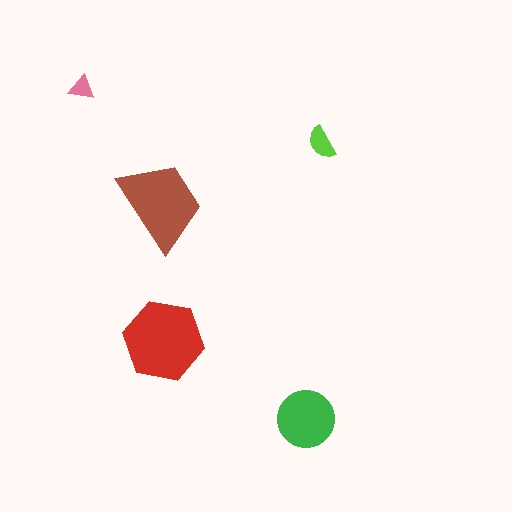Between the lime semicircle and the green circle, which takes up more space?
The green circle.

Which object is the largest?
The red hexagon.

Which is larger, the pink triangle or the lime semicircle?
The lime semicircle.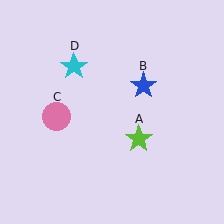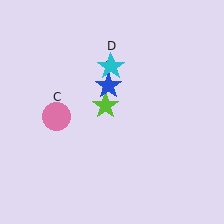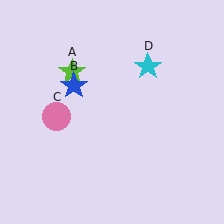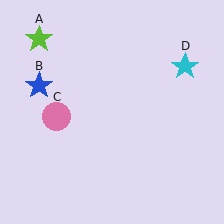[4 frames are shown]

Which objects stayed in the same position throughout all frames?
Pink circle (object C) remained stationary.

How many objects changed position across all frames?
3 objects changed position: lime star (object A), blue star (object B), cyan star (object D).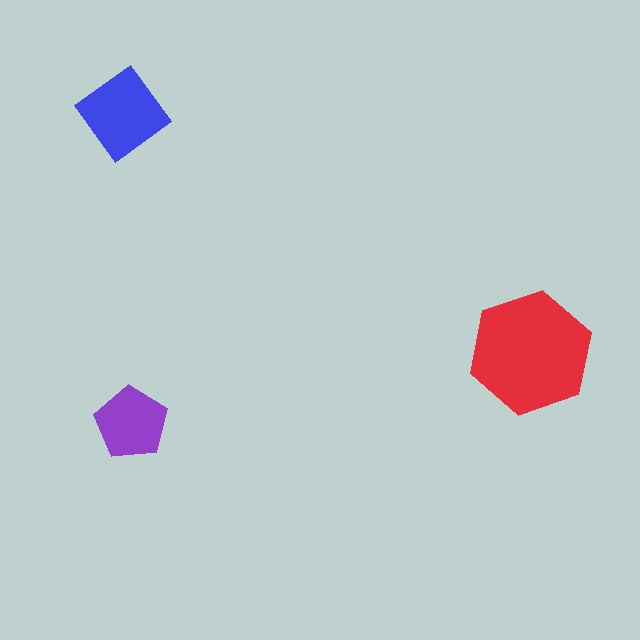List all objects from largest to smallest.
The red hexagon, the blue diamond, the purple pentagon.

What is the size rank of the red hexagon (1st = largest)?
1st.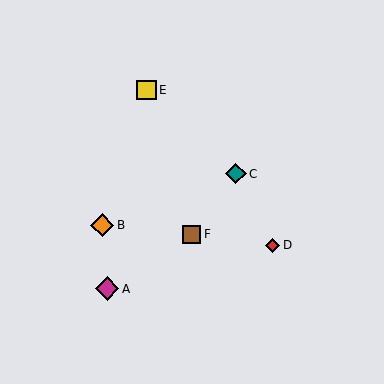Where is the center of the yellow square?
The center of the yellow square is at (147, 90).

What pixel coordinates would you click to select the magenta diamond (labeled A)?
Click at (107, 289) to select the magenta diamond A.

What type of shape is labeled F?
Shape F is a brown square.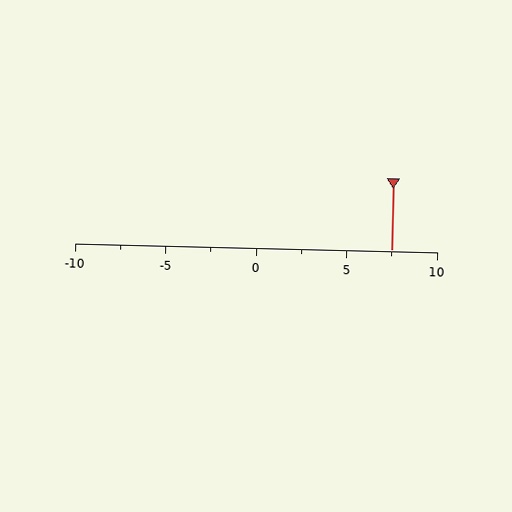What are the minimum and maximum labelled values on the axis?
The axis runs from -10 to 10.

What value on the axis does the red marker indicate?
The marker indicates approximately 7.5.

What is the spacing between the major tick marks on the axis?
The major ticks are spaced 5 apart.